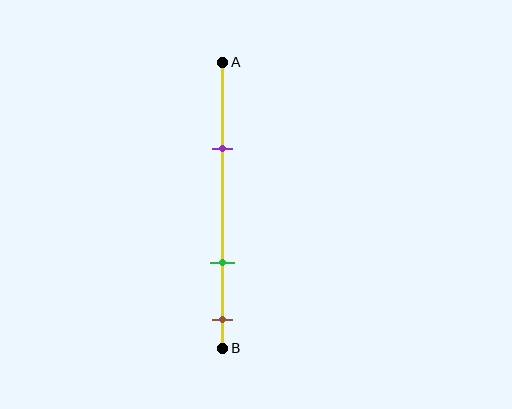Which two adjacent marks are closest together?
The green and brown marks are the closest adjacent pair.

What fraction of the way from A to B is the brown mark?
The brown mark is approximately 90% (0.9) of the way from A to B.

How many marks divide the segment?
There are 3 marks dividing the segment.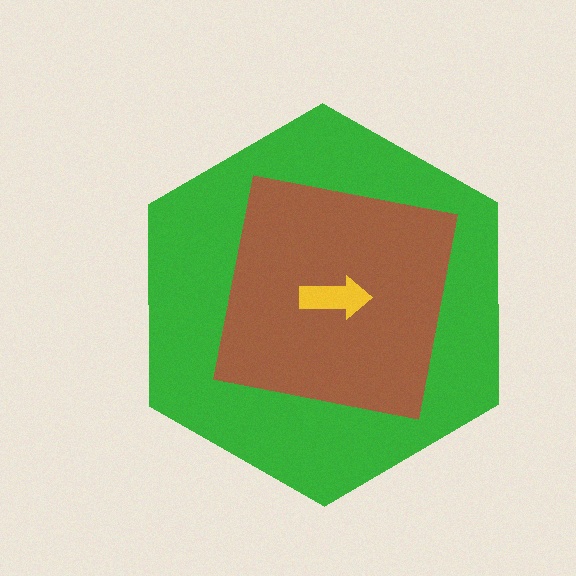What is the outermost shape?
The green hexagon.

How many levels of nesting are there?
3.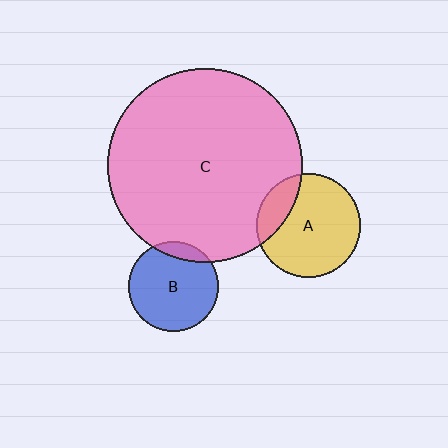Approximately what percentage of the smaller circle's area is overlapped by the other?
Approximately 20%.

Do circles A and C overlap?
Yes.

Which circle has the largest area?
Circle C (pink).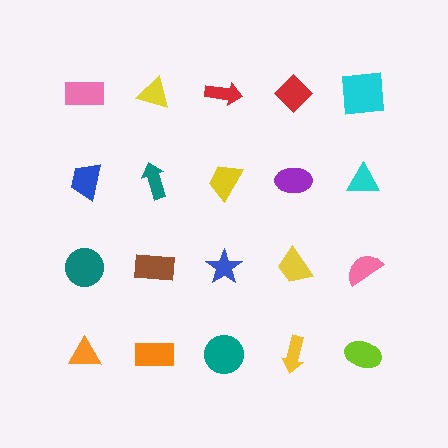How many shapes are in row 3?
5 shapes.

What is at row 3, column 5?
A pink semicircle.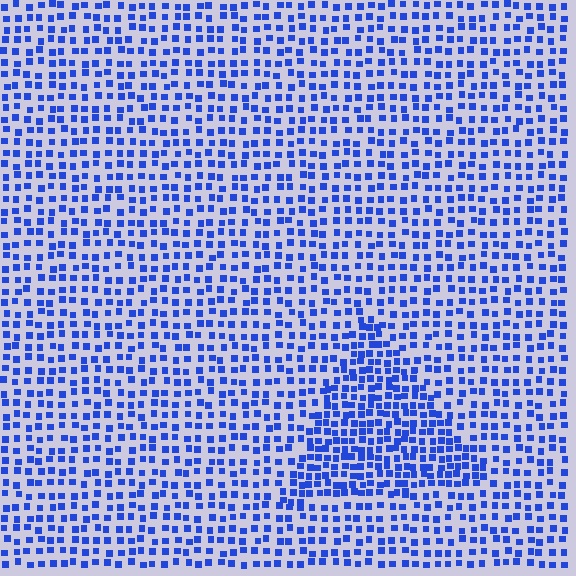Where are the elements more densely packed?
The elements are more densely packed inside the triangle boundary.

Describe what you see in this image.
The image contains small blue elements arranged at two different densities. A triangle-shaped region is visible where the elements are more densely packed than the surrounding area.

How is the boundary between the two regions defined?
The boundary is defined by a change in element density (approximately 1.7x ratio). All elements are the same color, size, and shape.